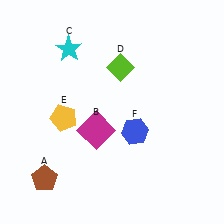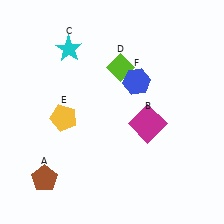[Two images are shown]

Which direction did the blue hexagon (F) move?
The blue hexagon (F) moved up.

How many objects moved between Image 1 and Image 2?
2 objects moved between the two images.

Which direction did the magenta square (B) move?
The magenta square (B) moved right.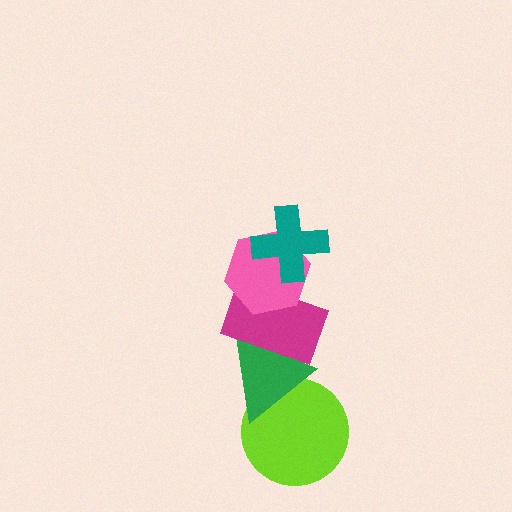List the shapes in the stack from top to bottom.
From top to bottom: the teal cross, the pink hexagon, the magenta rectangle, the green triangle, the lime circle.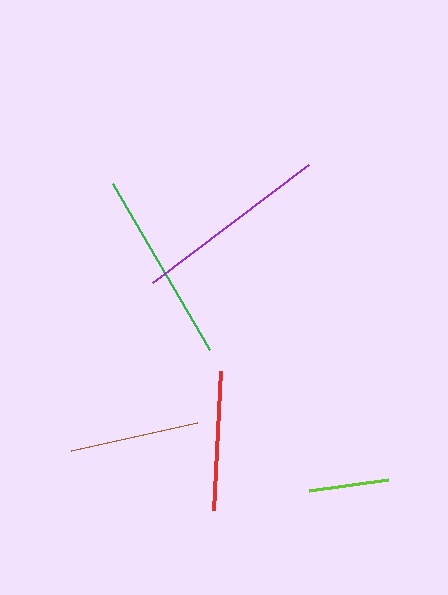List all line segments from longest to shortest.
From longest to shortest: purple, green, red, brown, lime.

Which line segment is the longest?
The purple line is the longest at approximately 196 pixels.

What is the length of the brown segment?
The brown segment is approximately 129 pixels long.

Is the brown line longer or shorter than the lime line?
The brown line is longer than the lime line.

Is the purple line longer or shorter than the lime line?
The purple line is longer than the lime line.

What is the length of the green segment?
The green segment is approximately 192 pixels long.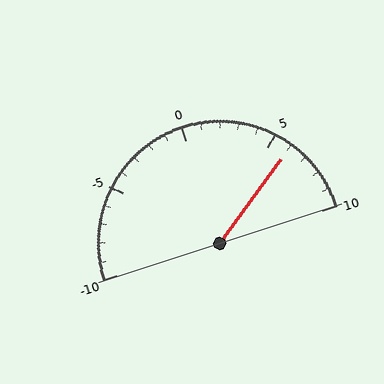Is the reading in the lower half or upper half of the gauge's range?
The reading is in the upper half of the range (-10 to 10).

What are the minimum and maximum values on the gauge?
The gauge ranges from -10 to 10.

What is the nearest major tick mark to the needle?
The nearest major tick mark is 5.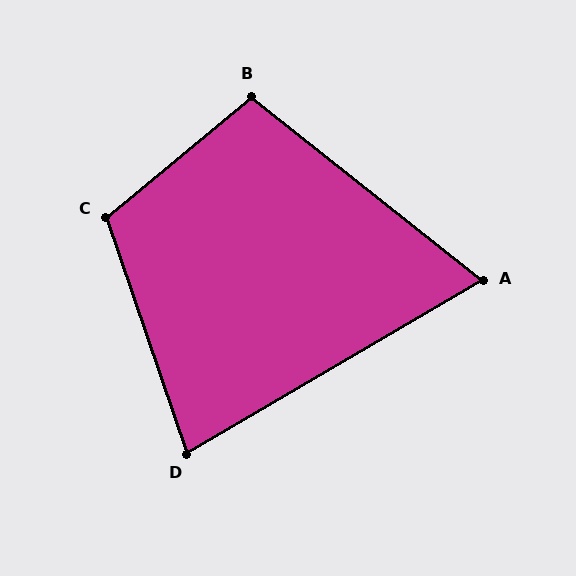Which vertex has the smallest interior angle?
A, at approximately 69 degrees.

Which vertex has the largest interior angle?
C, at approximately 111 degrees.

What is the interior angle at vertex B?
Approximately 102 degrees (obtuse).